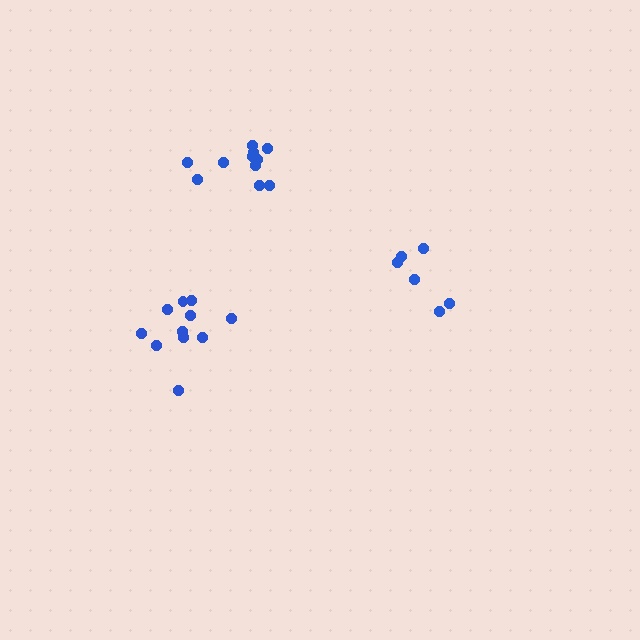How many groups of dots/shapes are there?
There are 3 groups.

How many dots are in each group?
Group 1: 11 dots, Group 2: 11 dots, Group 3: 6 dots (28 total).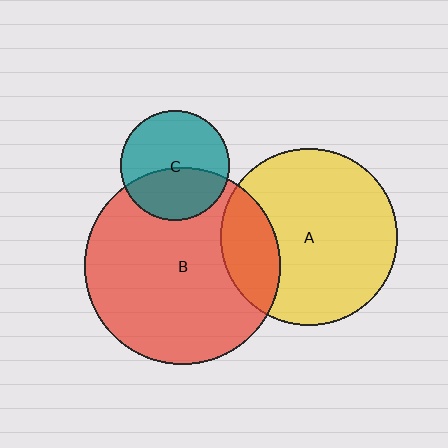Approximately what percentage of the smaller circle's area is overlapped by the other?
Approximately 20%.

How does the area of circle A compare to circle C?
Approximately 2.6 times.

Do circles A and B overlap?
Yes.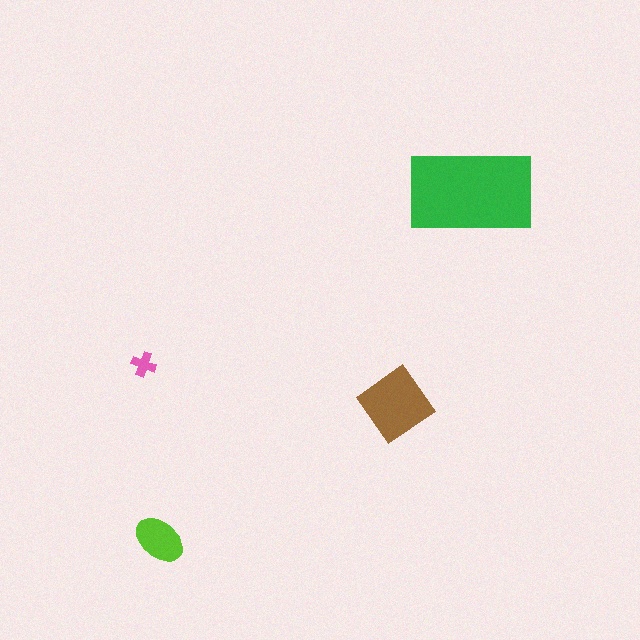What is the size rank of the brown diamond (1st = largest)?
2nd.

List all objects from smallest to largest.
The pink cross, the lime ellipse, the brown diamond, the green rectangle.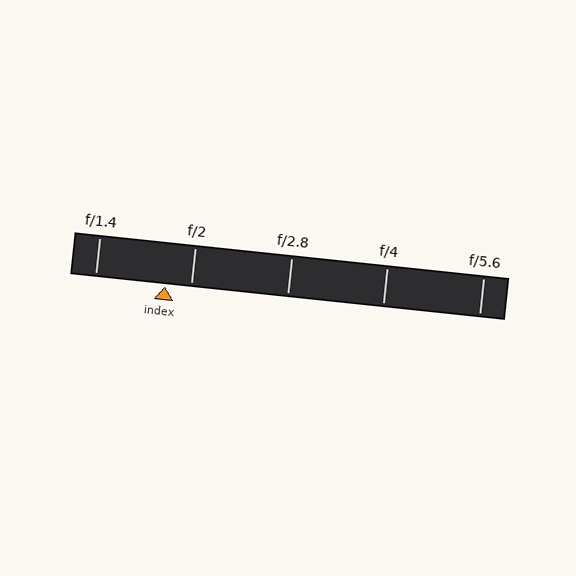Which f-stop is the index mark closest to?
The index mark is closest to f/2.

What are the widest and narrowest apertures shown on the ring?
The widest aperture shown is f/1.4 and the narrowest is f/5.6.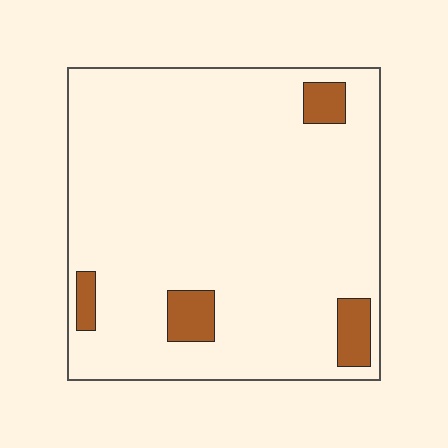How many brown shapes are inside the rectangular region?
4.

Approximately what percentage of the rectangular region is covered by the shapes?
Approximately 10%.